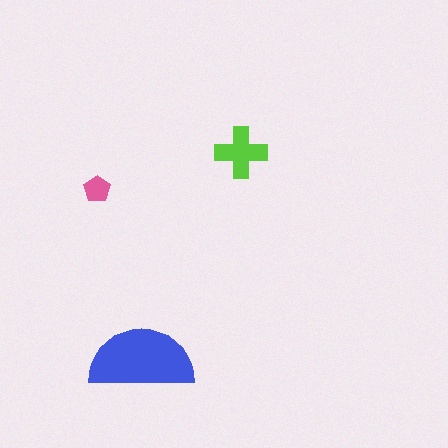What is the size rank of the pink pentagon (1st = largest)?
3rd.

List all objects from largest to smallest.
The blue semicircle, the lime cross, the pink pentagon.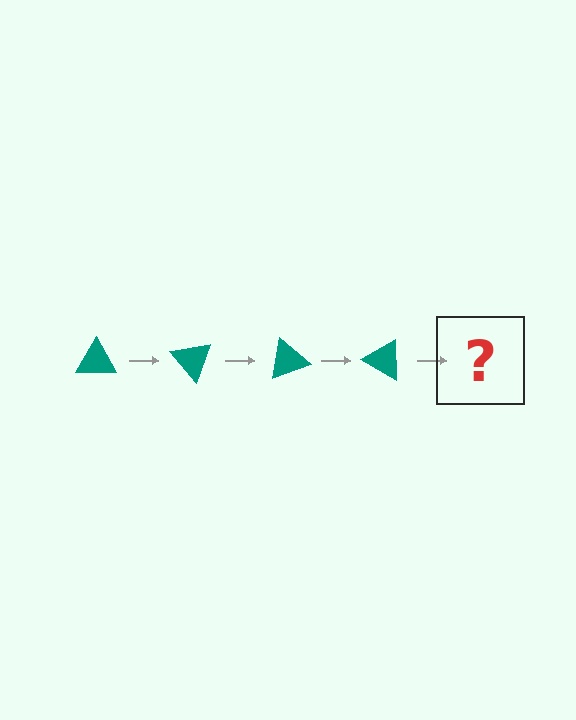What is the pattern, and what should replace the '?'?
The pattern is that the triangle rotates 50 degrees each step. The '?' should be a teal triangle rotated 200 degrees.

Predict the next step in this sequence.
The next step is a teal triangle rotated 200 degrees.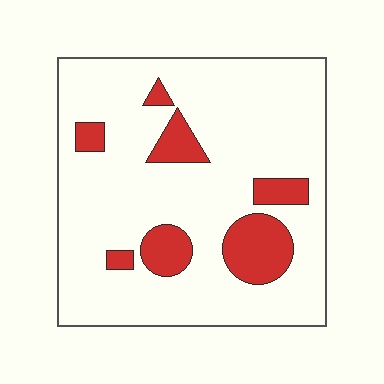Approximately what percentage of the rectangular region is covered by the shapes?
Approximately 15%.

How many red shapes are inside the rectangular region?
7.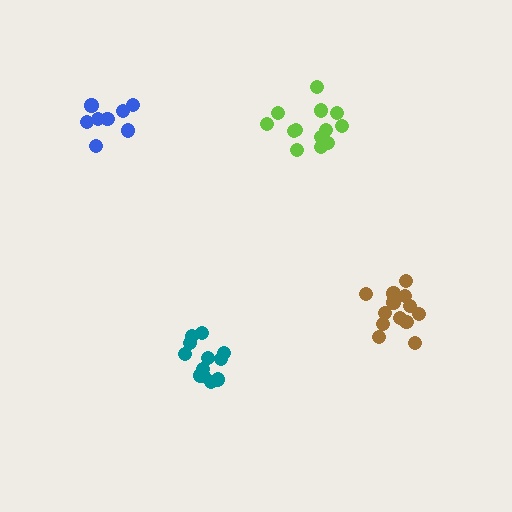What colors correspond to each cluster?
The clusters are colored: teal, lime, blue, brown.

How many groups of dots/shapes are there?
There are 4 groups.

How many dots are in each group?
Group 1: 12 dots, Group 2: 14 dots, Group 3: 8 dots, Group 4: 14 dots (48 total).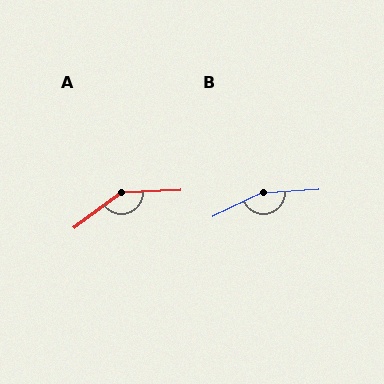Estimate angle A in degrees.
Approximately 145 degrees.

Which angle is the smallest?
A, at approximately 145 degrees.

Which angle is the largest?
B, at approximately 158 degrees.